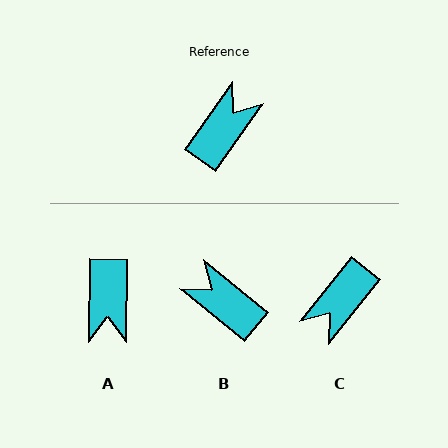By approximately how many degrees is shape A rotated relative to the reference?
Approximately 146 degrees clockwise.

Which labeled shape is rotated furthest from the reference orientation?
C, about 176 degrees away.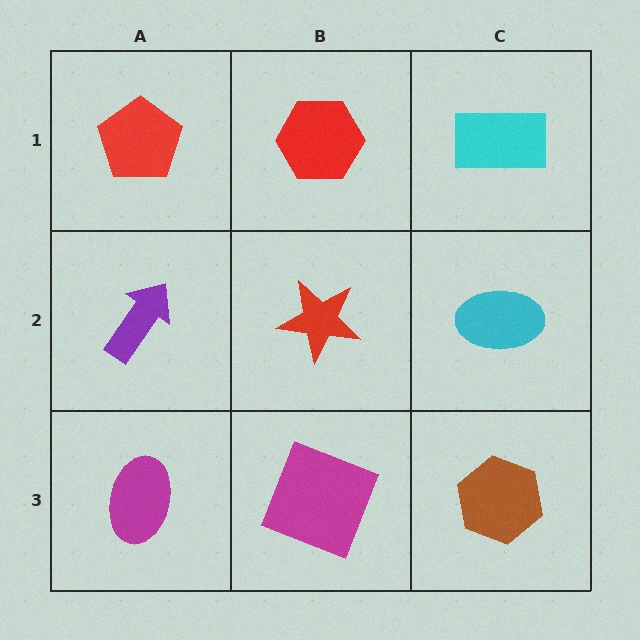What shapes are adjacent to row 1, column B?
A red star (row 2, column B), a red pentagon (row 1, column A), a cyan rectangle (row 1, column C).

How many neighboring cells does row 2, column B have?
4.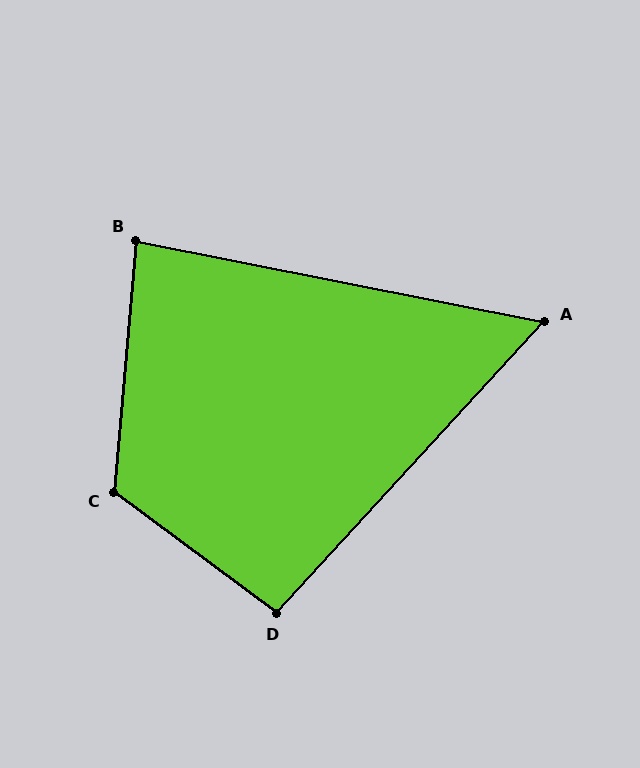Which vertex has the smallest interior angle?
A, at approximately 59 degrees.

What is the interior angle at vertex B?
Approximately 84 degrees (acute).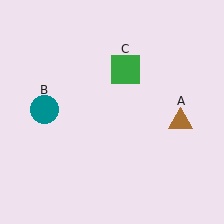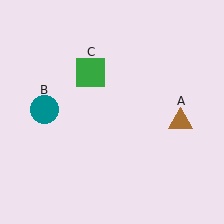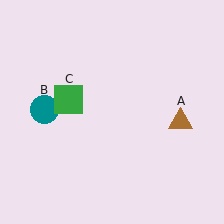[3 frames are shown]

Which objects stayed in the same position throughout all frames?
Brown triangle (object A) and teal circle (object B) remained stationary.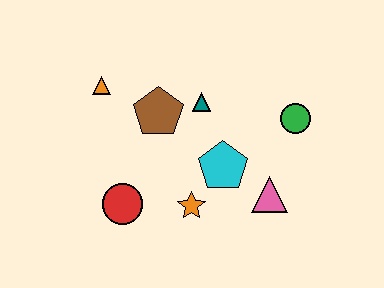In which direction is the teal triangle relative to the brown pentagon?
The teal triangle is to the right of the brown pentagon.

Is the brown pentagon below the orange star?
No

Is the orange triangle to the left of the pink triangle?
Yes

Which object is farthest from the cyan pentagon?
The orange triangle is farthest from the cyan pentagon.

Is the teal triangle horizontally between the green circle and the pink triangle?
No